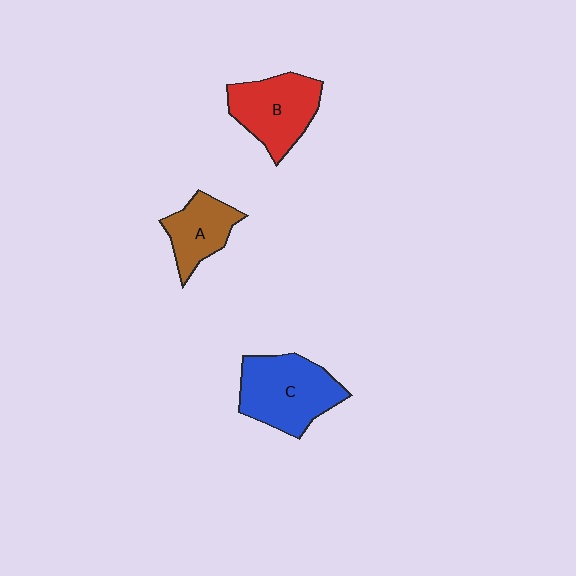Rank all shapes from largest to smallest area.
From largest to smallest: C (blue), B (red), A (brown).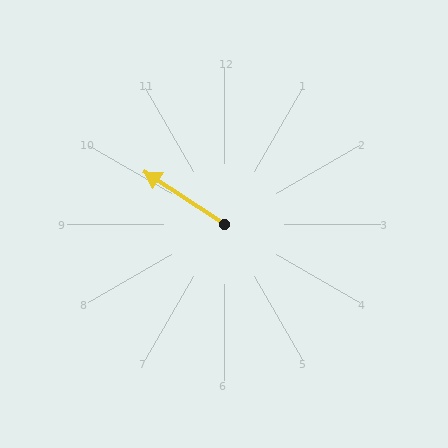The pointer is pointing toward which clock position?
Roughly 10 o'clock.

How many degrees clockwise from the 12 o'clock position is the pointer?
Approximately 303 degrees.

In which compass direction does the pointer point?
Northwest.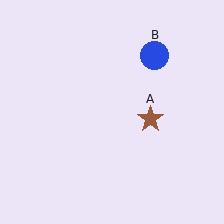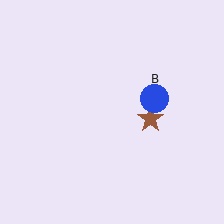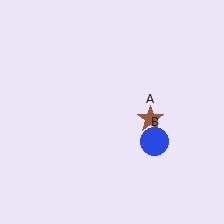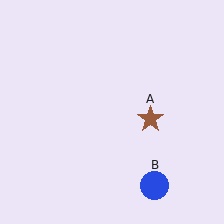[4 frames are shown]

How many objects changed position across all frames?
1 object changed position: blue circle (object B).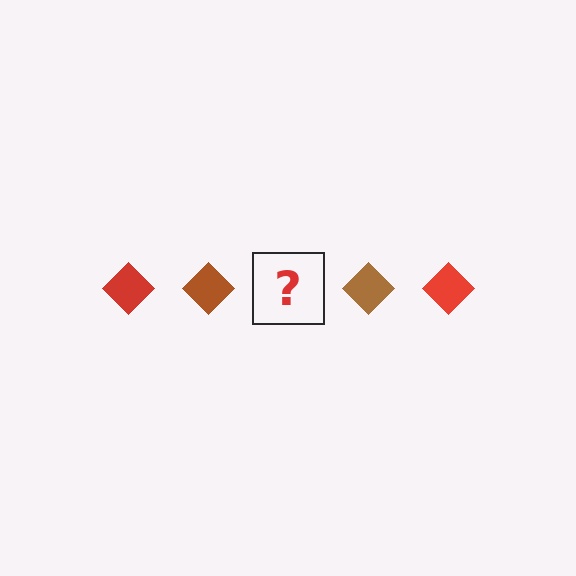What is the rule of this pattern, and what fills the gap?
The rule is that the pattern cycles through red, brown diamonds. The gap should be filled with a red diamond.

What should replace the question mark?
The question mark should be replaced with a red diamond.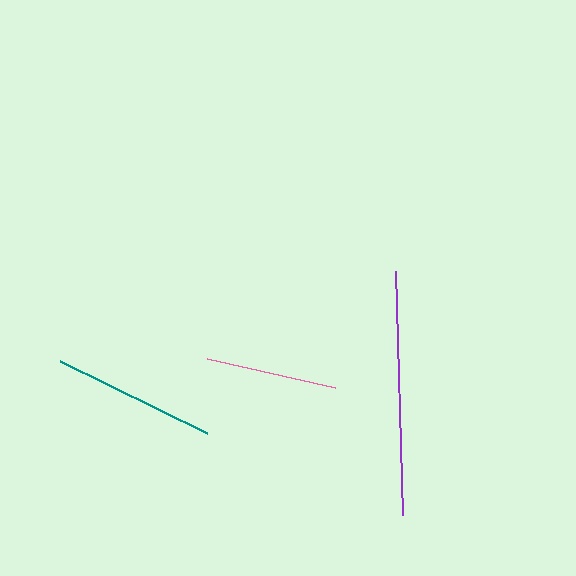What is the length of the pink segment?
The pink segment is approximately 132 pixels long.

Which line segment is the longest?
The purple line is the longest at approximately 245 pixels.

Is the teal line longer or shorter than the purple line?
The purple line is longer than the teal line.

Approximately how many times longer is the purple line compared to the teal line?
The purple line is approximately 1.5 times the length of the teal line.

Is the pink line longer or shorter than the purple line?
The purple line is longer than the pink line.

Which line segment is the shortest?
The pink line is the shortest at approximately 132 pixels.